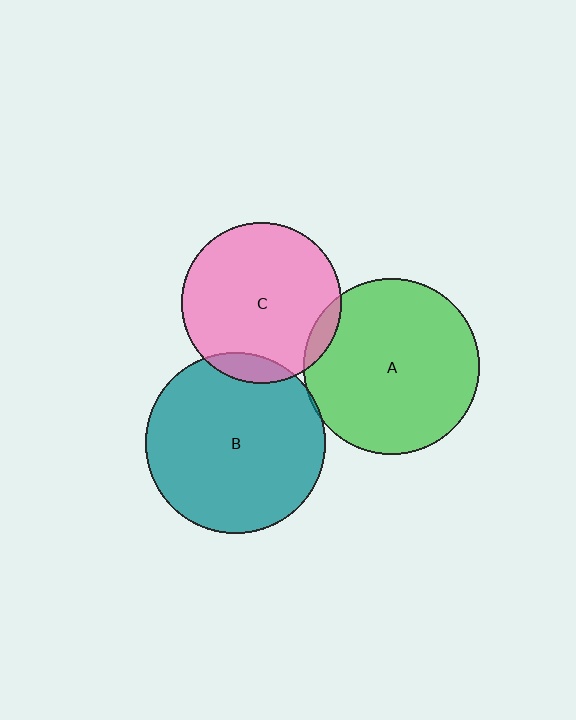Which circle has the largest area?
Circle B (teal).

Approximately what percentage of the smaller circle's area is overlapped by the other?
Approximately 5%.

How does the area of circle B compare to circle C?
Approximately 1.3 times.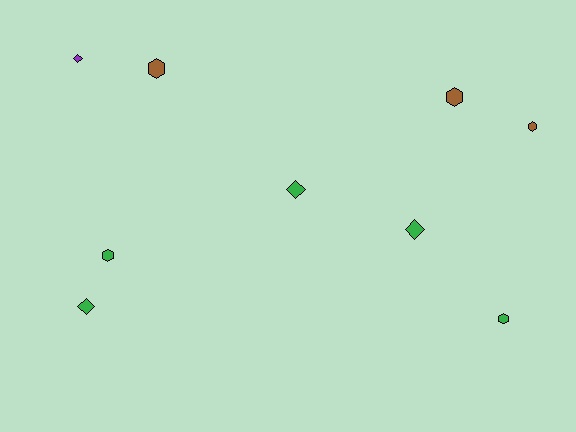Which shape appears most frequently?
Hexagon, with 5 objects.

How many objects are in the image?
There are 9 objects.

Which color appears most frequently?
Green, with 5 objects.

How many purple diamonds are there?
There is 1 purple diamond.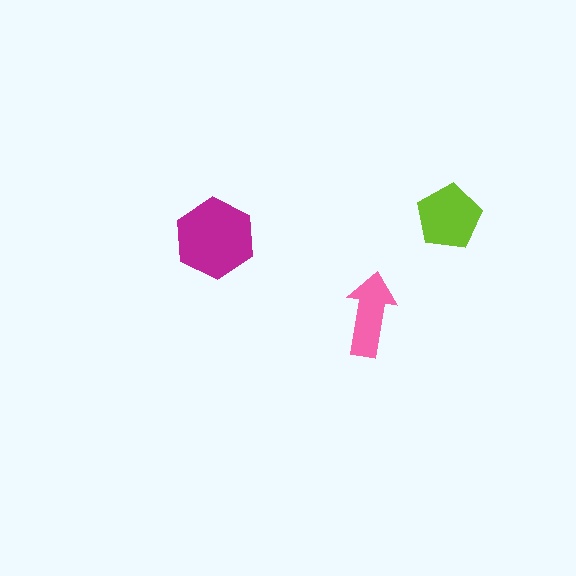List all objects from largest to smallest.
The magenta hexagon, the lime pentagon, the pink arrow.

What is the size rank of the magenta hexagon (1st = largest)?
1st.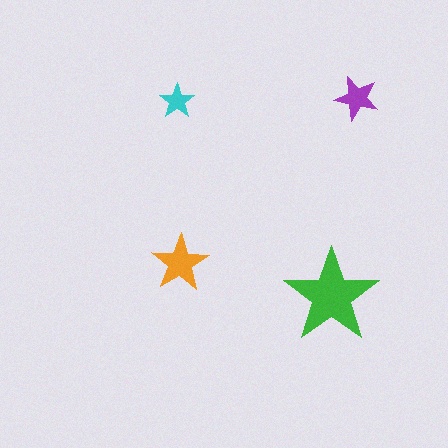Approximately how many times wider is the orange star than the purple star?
About 1.5 times wider.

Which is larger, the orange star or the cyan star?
The orange one.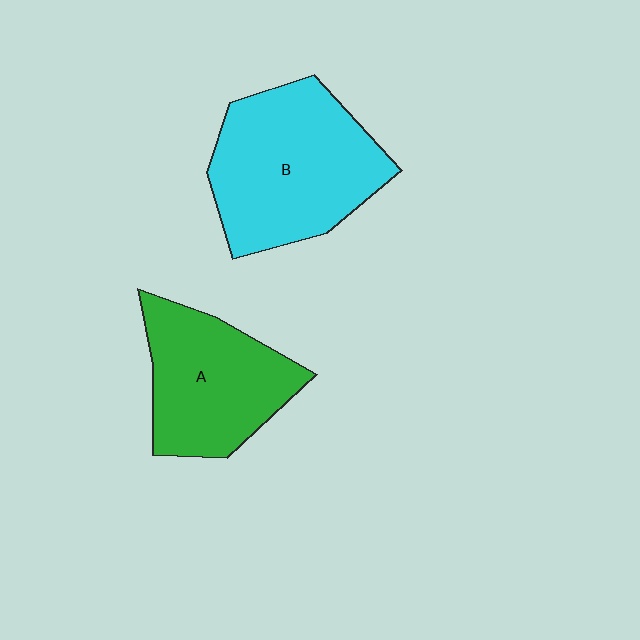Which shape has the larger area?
Shape B (cyan).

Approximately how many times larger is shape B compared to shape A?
Approximately 1.3 times.